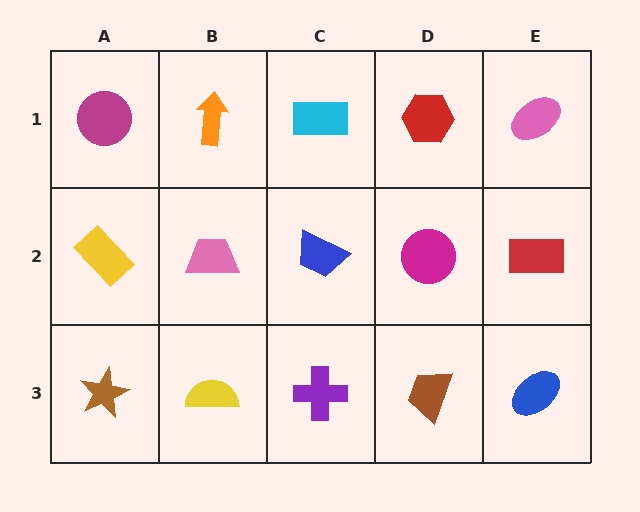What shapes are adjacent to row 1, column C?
A blue trapezoid (row 2, column C), an orange arrow (row 1, column B), a red hexagon (row 1, column D).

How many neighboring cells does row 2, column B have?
4.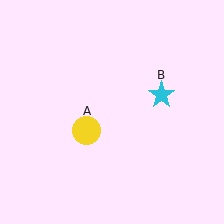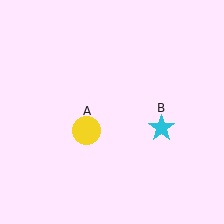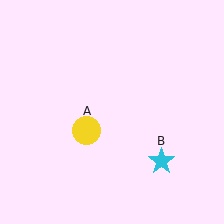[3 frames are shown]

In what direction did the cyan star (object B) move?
The cyan star (object B) moved down.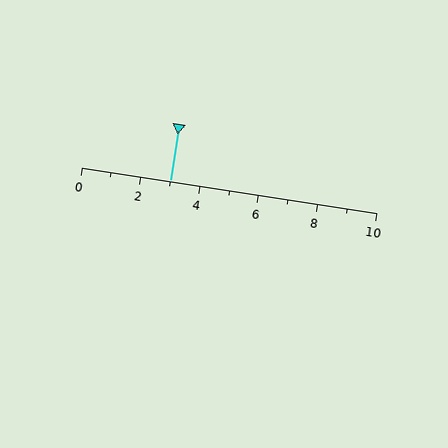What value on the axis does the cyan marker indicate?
The marker indicates approximately 3.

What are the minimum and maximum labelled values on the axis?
The axis runs from 0 to 10.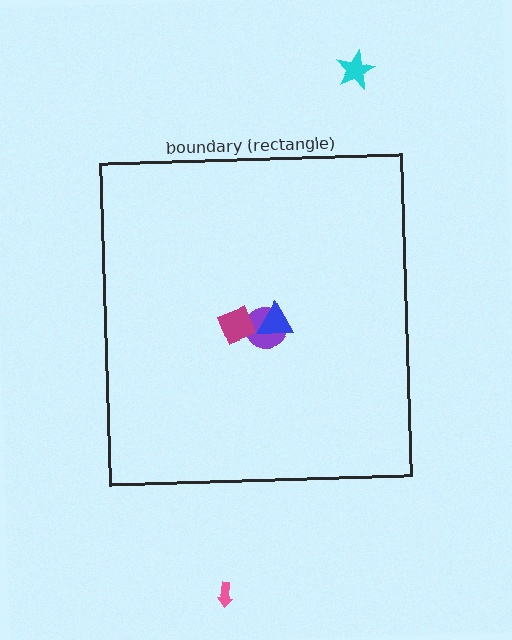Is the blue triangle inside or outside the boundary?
Inside.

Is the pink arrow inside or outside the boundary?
Outside.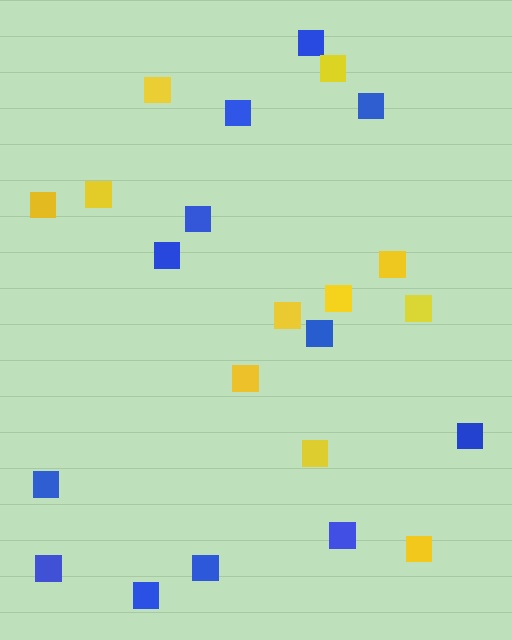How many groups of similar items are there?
There are 2 groups: one group of blue squares (12) and one group of yellow squares (11).